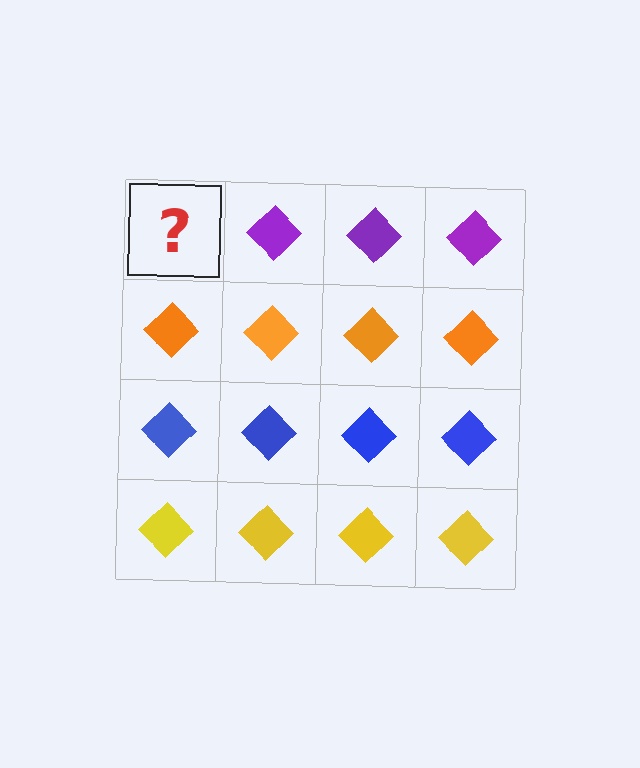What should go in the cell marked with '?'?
The missing cell should contain a purple diamond.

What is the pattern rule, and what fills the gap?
The rule is that each row has a consistent color. The gap should be filled with a purple diamond.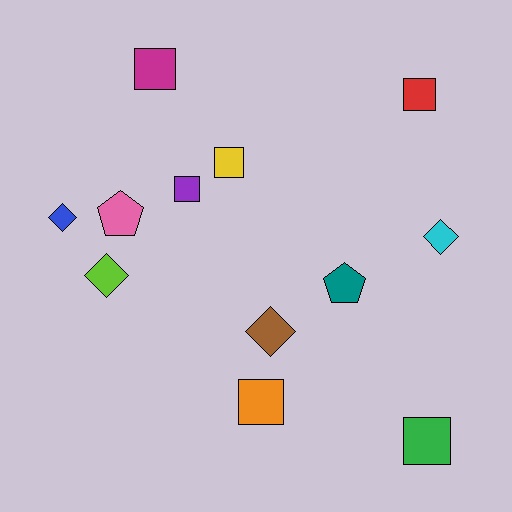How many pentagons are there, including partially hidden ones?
There are 2 pentagons.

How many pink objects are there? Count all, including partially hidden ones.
There is 1 pink object.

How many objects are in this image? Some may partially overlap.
There are 12 objects.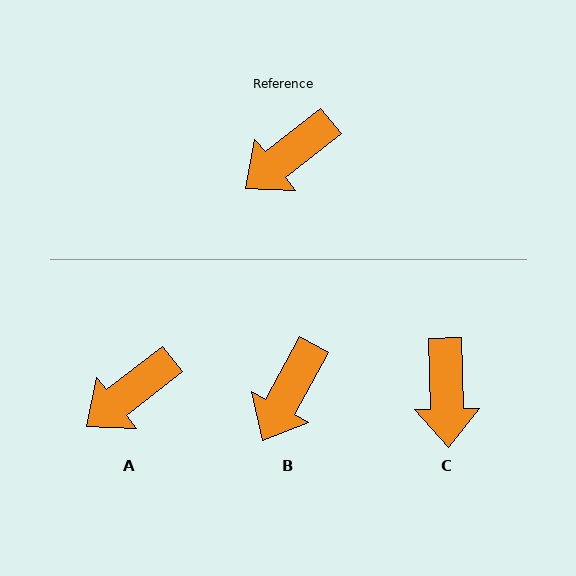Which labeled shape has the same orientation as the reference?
A.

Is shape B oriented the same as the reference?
No, it is off by about 23 degrees.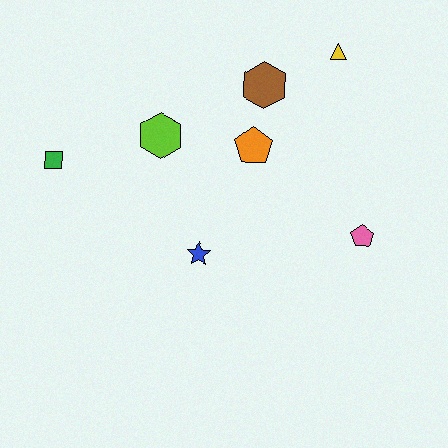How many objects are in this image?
There are 7 objects.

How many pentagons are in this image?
There are 2 pentagons.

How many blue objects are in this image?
There is 1 blue object.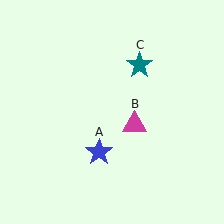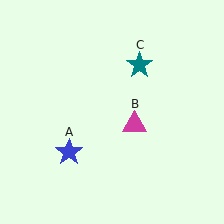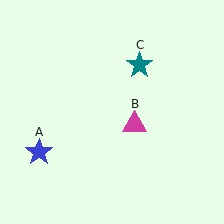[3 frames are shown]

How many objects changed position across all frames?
1 object changed position: blue star (object A).